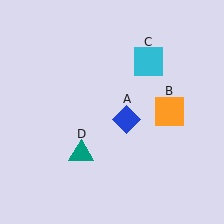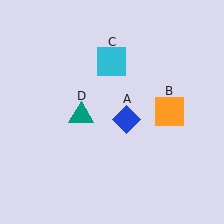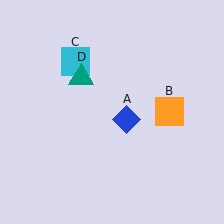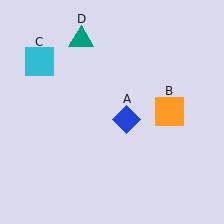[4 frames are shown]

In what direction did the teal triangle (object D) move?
The teal triangle (object D) moved up.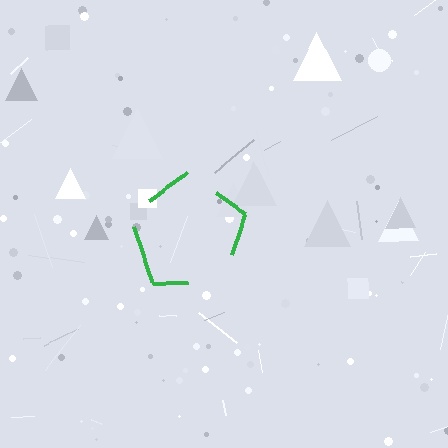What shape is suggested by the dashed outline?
The dashed outline suggests a pentagon.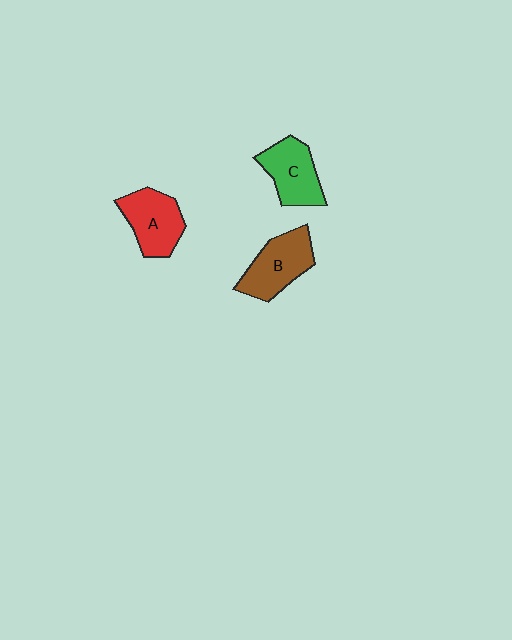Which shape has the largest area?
Shape B (brown).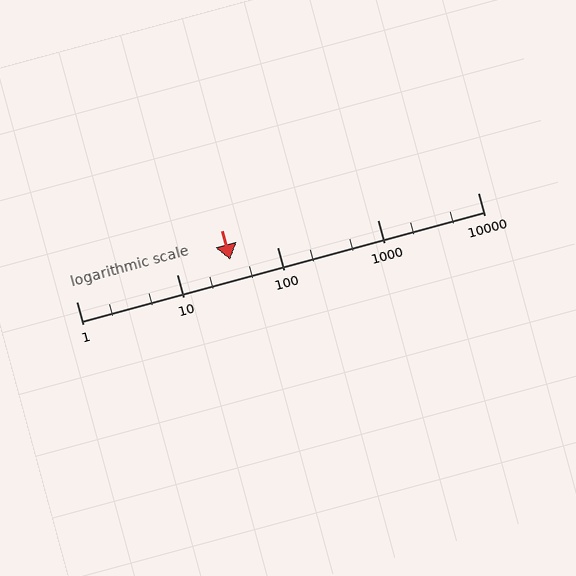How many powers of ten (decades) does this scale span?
The scale spans 4 decades, from 1 to 10000.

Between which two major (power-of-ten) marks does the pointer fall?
The pointer is between 10 and 100.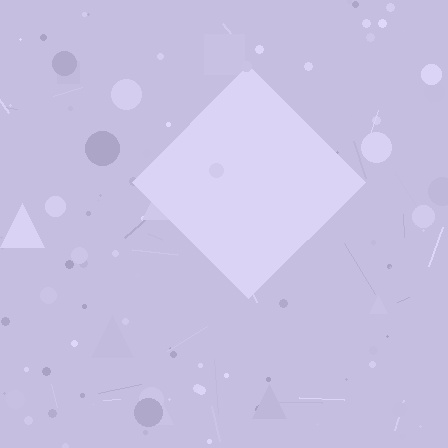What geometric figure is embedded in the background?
A diamond is embedded in the background.